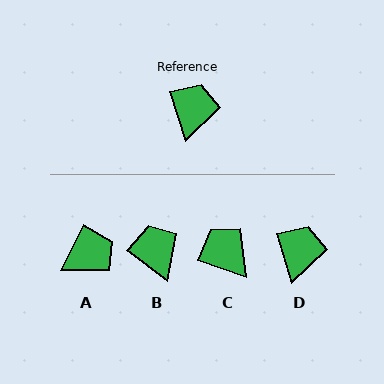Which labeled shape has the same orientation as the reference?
D.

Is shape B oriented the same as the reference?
No, it is off by about 36 degrees.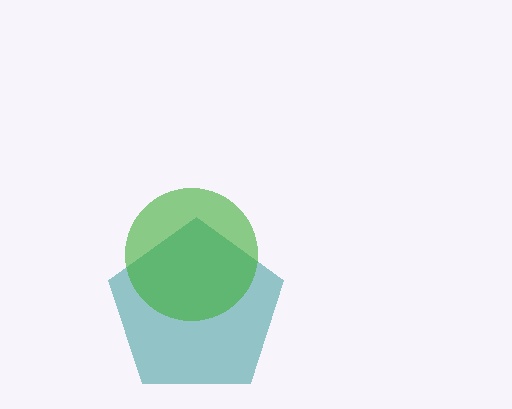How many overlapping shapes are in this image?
There are 2 overlapping shapes in the image.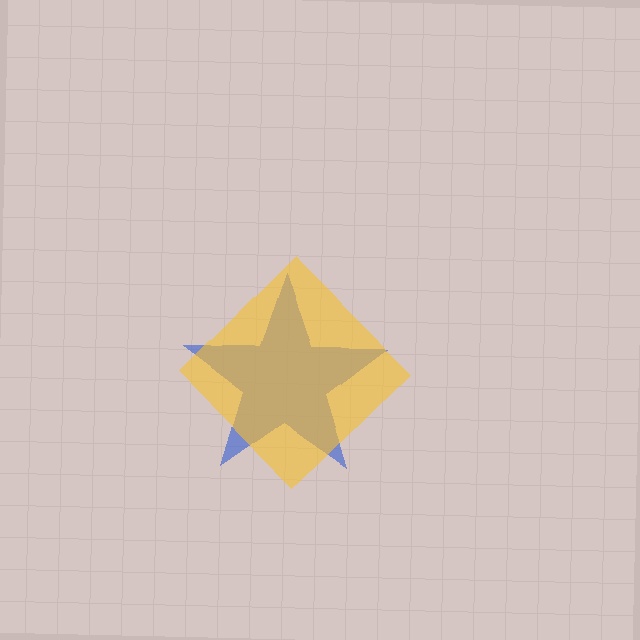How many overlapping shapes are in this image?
There are 2 overlapping shapes in the image.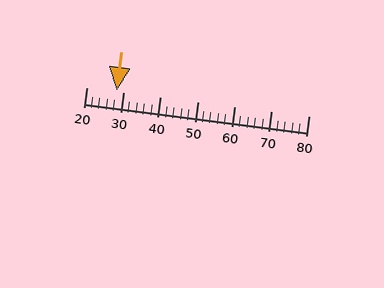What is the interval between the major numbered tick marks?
The major tick marks are spaced 10 units apart.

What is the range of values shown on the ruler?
The ruler shows values from 20 to 80.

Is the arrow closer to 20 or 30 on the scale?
The arrow is closer to 30.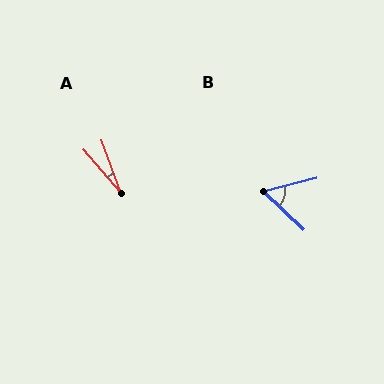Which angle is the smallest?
A, at approximately 20 degrees.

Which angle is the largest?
B, at approximately 58 degrees.